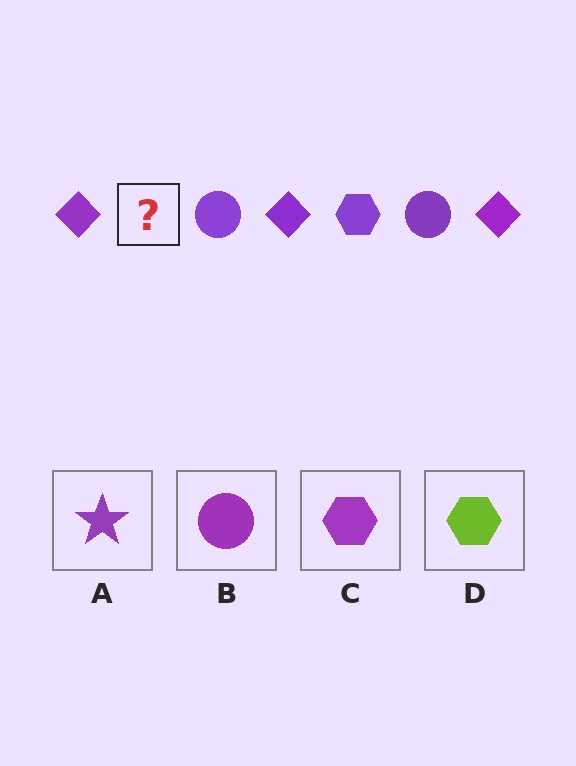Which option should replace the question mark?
Option C.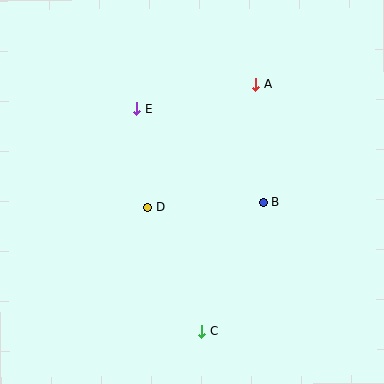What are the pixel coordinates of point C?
Point C is at (201, 331).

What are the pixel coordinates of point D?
Point D is at (148, 207).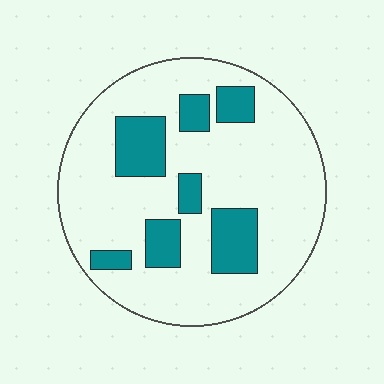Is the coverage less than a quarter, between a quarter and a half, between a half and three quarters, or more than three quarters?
Less than a quarter.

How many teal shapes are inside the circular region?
7.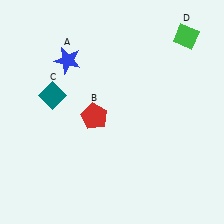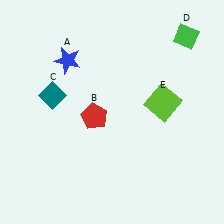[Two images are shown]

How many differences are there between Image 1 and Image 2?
There is 1 difference between the two images.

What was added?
A lime square (E) was added in Image 2.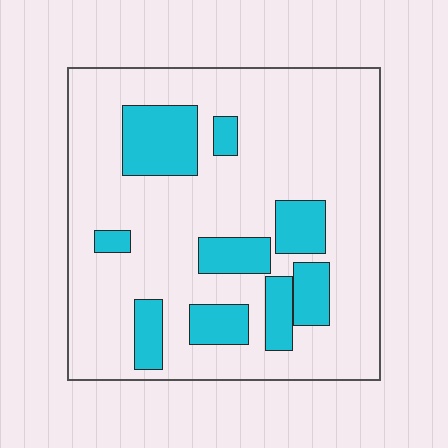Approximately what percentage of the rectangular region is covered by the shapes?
Approximately 20%.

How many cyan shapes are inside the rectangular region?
9.